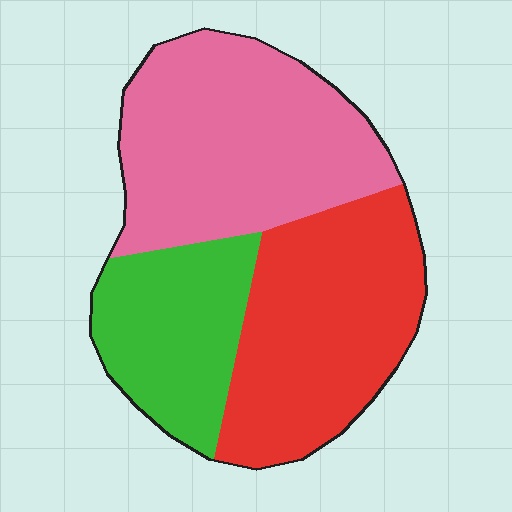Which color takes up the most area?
Pink, at roughly 40%.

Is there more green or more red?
Red.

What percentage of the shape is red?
Red takes up about three eighths (3/8) of the shape.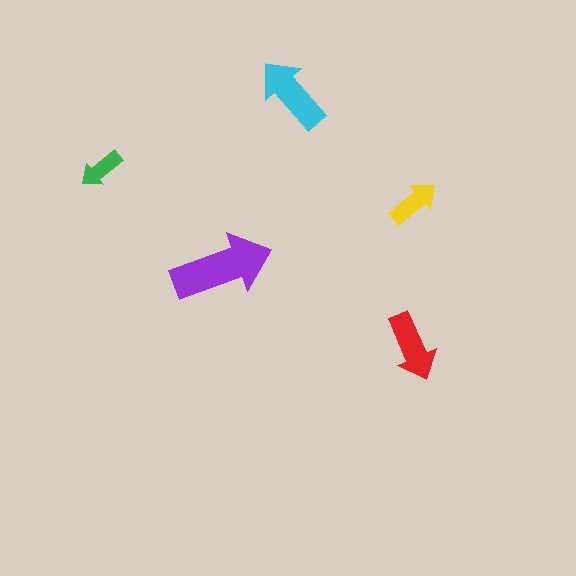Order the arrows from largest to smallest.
the purple one, the cyan one, the red one, the yellow one, the green one.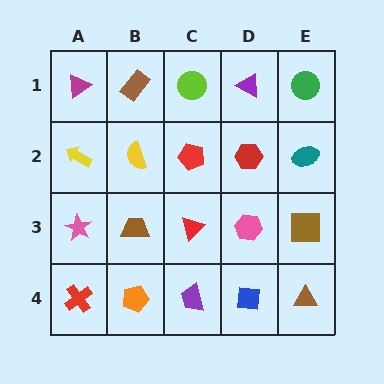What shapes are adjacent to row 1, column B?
A yellow semicircle (row 2, column B), a magenta triangle (row 1, column A), a lime circle (row 1, column C).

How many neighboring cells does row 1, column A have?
2.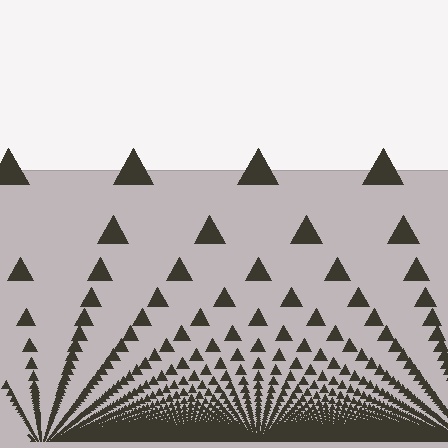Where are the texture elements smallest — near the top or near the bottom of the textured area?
Near the bottom.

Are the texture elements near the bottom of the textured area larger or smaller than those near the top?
Smaller. The gradient is inverted — elements near the bottom are smaller and denser.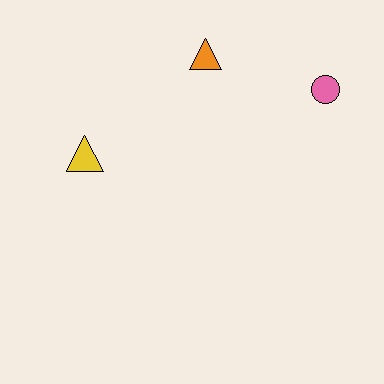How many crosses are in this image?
There are no crosses.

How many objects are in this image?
There are 3 objects.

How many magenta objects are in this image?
There are no magenta objects.